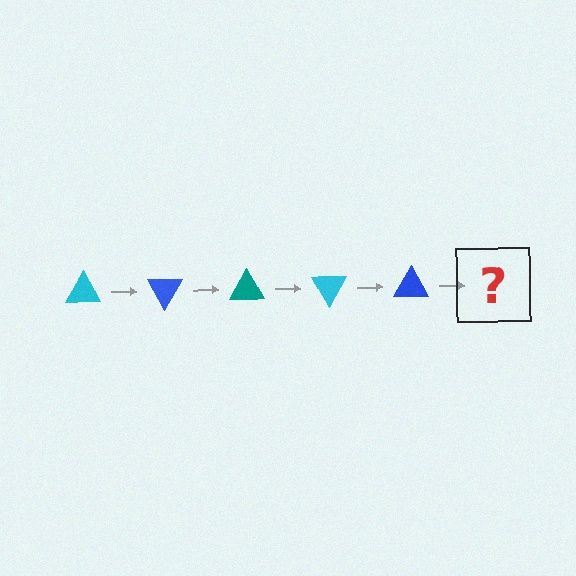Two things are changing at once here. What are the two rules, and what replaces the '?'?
The two rules are that it rotates 60 degrees each step and the color cycles through cyan, blue, and teal. The '?' should be a teal triangle, rotated 300 degrees from the start.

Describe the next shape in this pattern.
It should be a teal triangle, rotated 300 degrees from the start.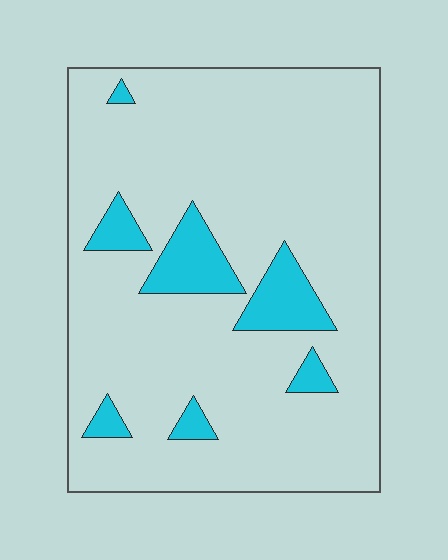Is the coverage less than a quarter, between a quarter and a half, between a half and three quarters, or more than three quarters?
Less than a quarter.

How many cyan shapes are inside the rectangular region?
7.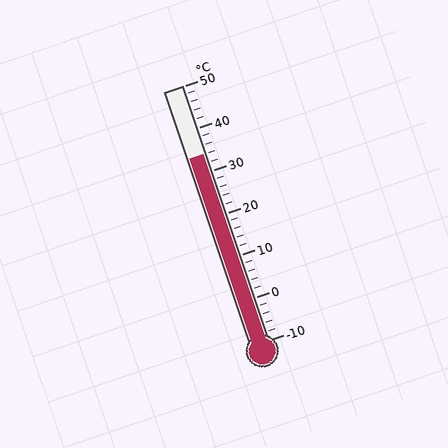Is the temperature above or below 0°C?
The temperature is above 0°C.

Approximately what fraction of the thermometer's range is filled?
The thermometer is filled to approximately 75% of its range.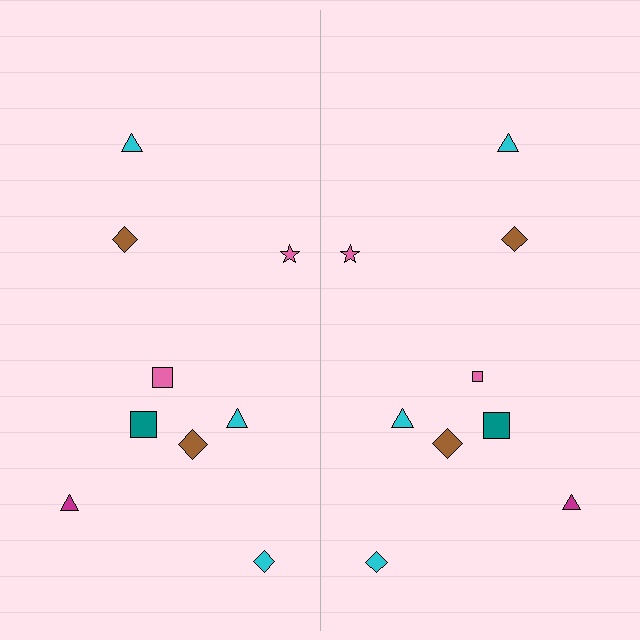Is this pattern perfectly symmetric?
No, the pattern is not perfectly symmetric. The pink square on the right side has a different size than its mirror counterpart.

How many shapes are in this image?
There are 18 shapes in this image.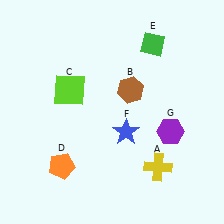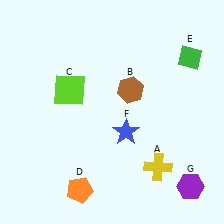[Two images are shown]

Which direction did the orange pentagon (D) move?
The orange pentagon (D) moved down.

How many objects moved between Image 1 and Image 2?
3 objects moved between the two images.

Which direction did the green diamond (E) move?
The green diamond (E) moved right.